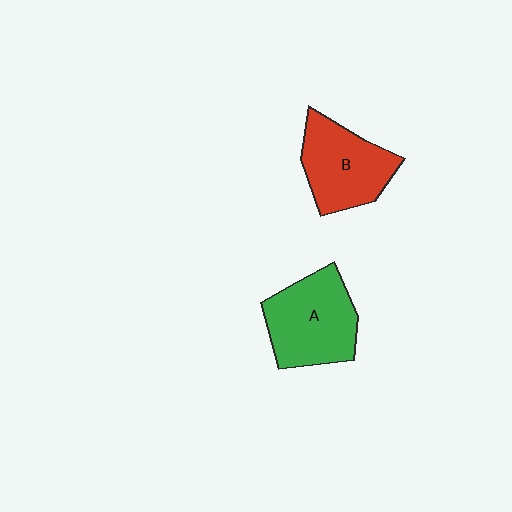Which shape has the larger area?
Shape A (green).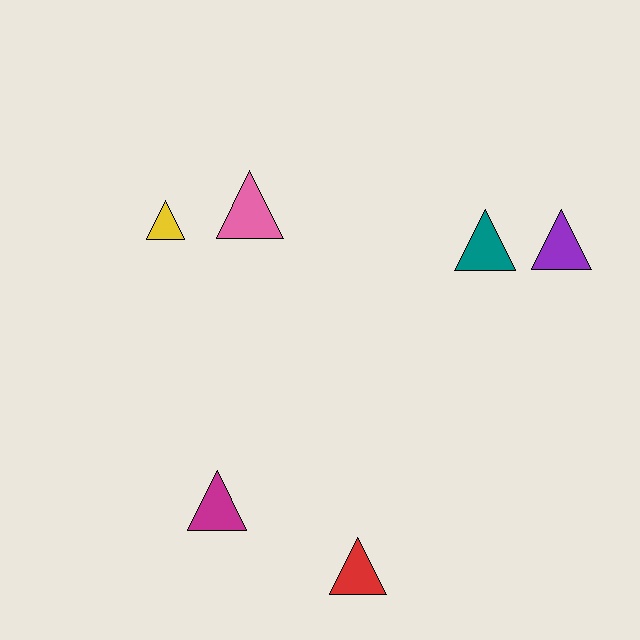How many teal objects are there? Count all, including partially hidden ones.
There is 1 teal object.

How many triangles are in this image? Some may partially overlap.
There are 6 triangles.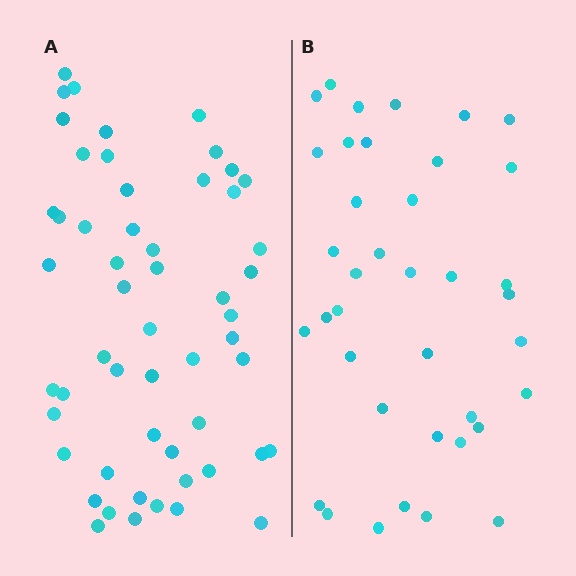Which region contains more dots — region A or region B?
Region A (the left region) has more dots.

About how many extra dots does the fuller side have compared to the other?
Region A has approximately 15 more dots than region B.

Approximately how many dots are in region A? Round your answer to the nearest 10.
About 50 dots. (The exact count is 54, which rounds to 50.)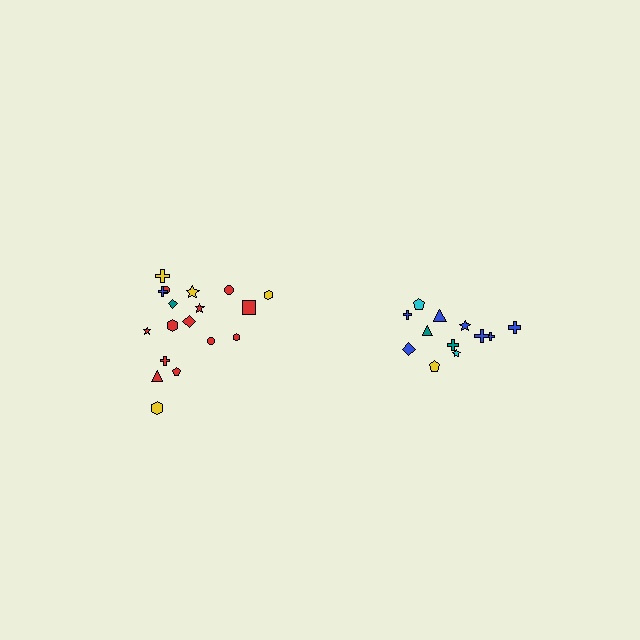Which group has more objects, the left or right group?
The left group.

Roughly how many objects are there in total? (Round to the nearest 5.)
Roughly 30 objects in total.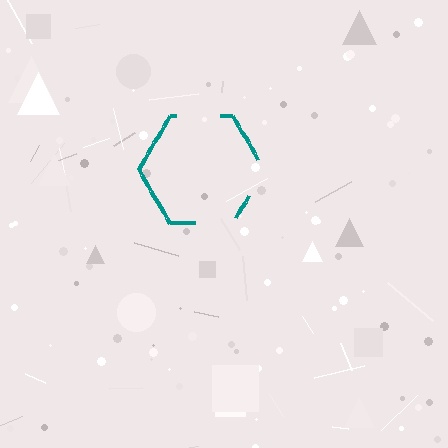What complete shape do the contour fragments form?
The contour fragments form a hexagon.